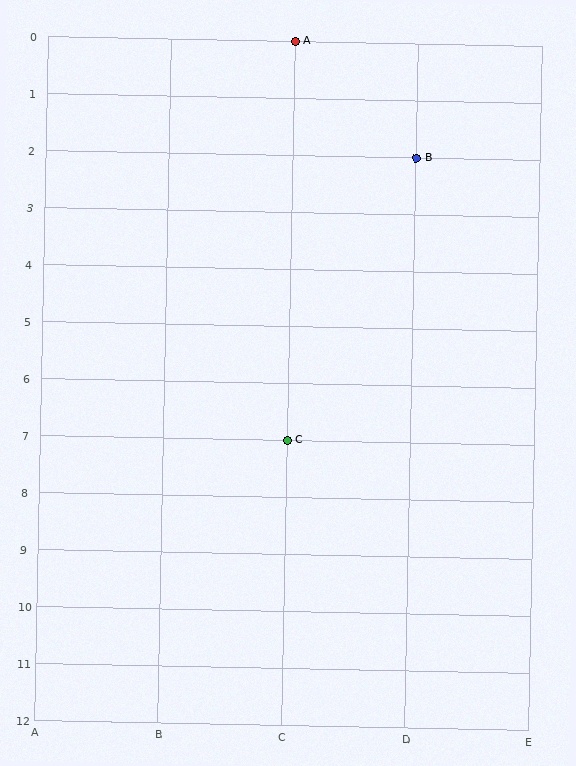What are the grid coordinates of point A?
Point A is at grid coordinates (C, 0).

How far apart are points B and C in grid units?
Points B and C are 1 column and 5 rows apart (about 5.1 grid units diagonally).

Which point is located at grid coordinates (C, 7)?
Point C is at (C, 7).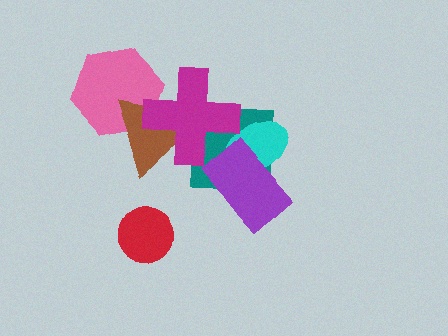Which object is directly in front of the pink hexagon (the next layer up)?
The brown triangle is directly in front of the pink hexagon.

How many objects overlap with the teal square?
3 objects overlap with the teal square.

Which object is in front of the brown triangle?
The magenta cross is in front of the brown triangle.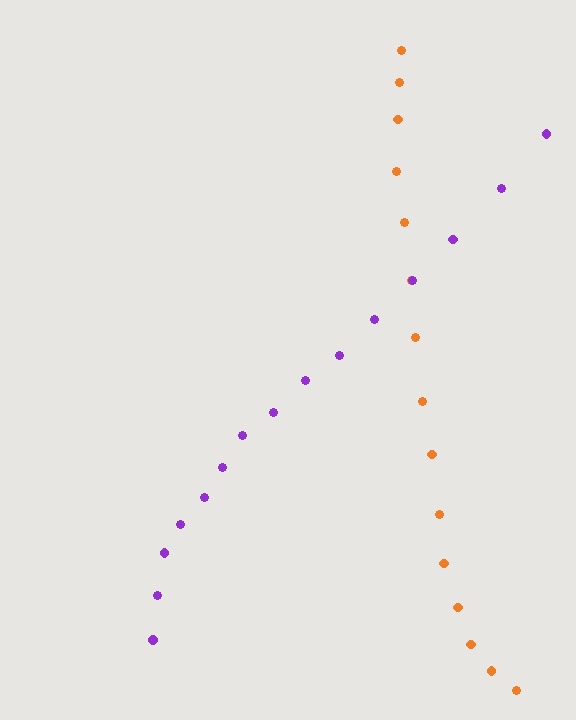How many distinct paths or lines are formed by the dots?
There are 2 distinct paths.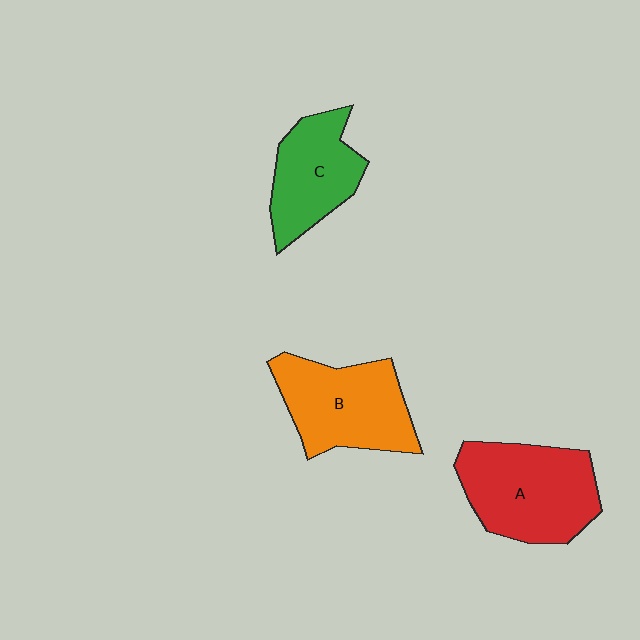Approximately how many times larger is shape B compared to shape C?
Approximately 1.3 times.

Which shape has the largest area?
Shape A (red).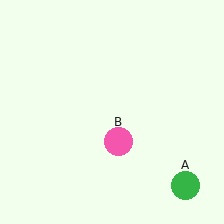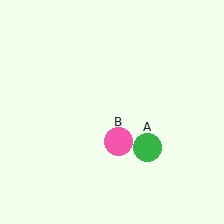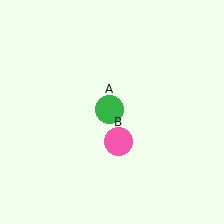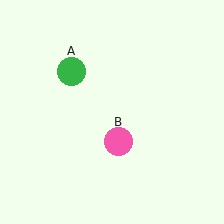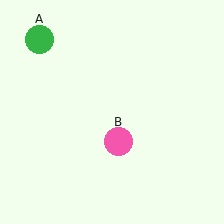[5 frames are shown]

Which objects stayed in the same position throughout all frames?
Pink circle (object B) remained stationary.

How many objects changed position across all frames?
1 object changed position: green circle (object A).